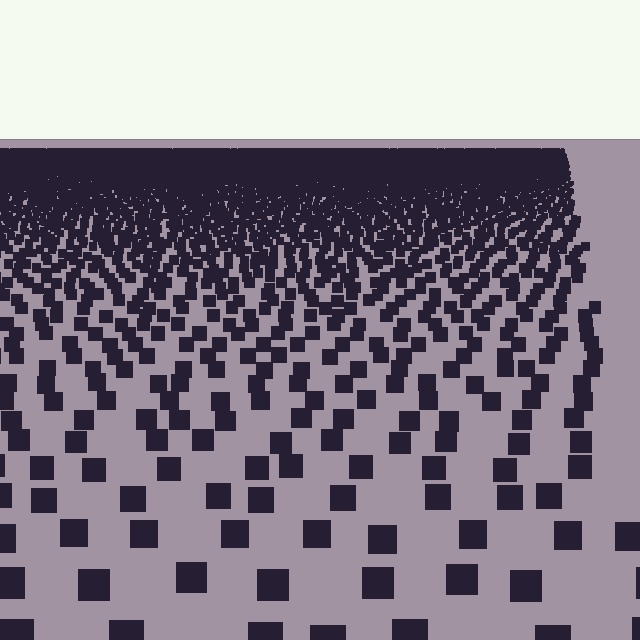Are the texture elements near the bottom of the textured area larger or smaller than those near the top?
Larger. Near the bottom, elements are closer to the viewer and appear at a bigger on-screen size.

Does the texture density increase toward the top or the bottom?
Density increases toward the top.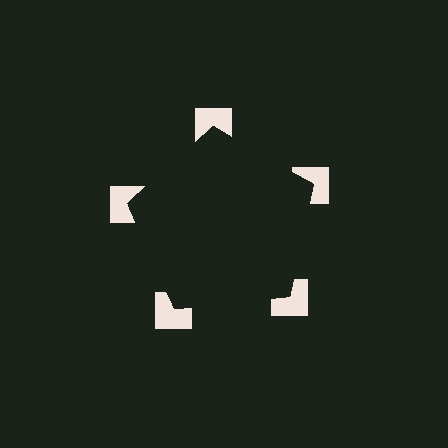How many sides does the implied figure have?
5 sides.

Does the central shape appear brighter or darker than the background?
It typically appears slightly darker than the background, even though no actual brightness change is drawn.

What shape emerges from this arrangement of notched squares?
An illusory pentagon — its edges are inferred from the aligned wedge cuts in the notched squares, not physically drawn.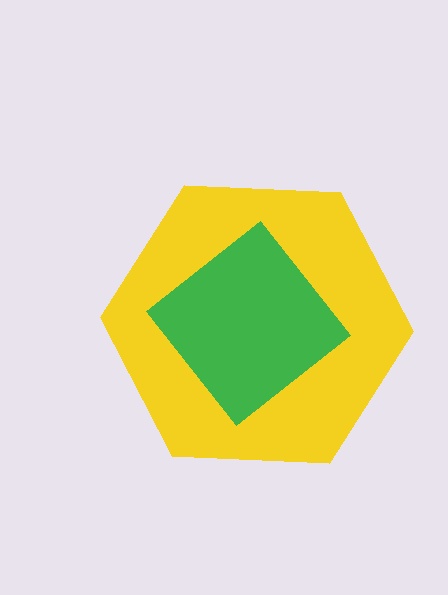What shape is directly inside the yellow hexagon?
The green diamond.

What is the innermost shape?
The green diamond.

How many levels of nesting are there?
2.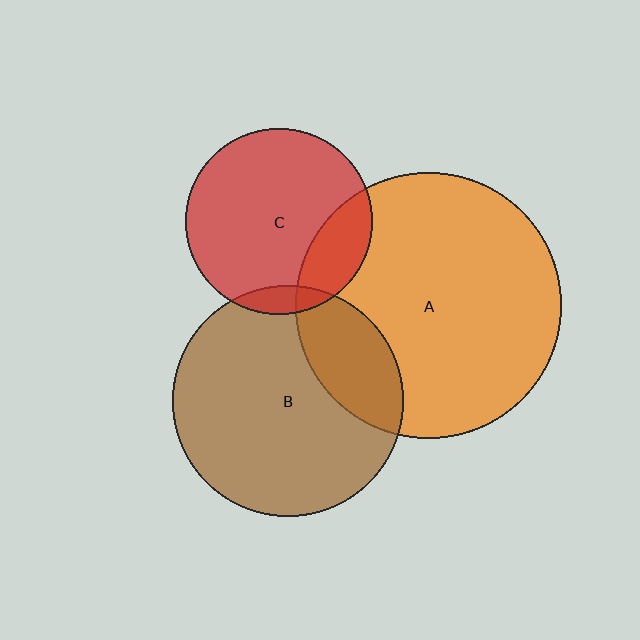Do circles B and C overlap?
Yes.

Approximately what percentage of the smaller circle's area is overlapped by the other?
Approximately 10%.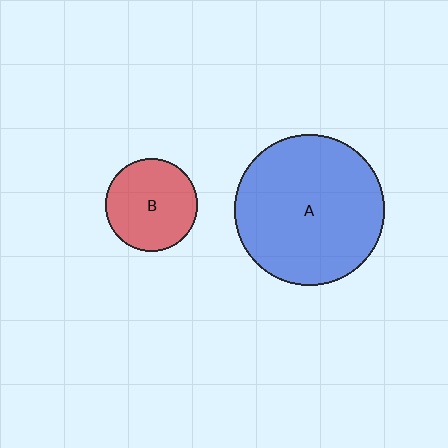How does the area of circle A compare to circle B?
Approximately 2.6 times.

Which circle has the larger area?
Circle A (blue).